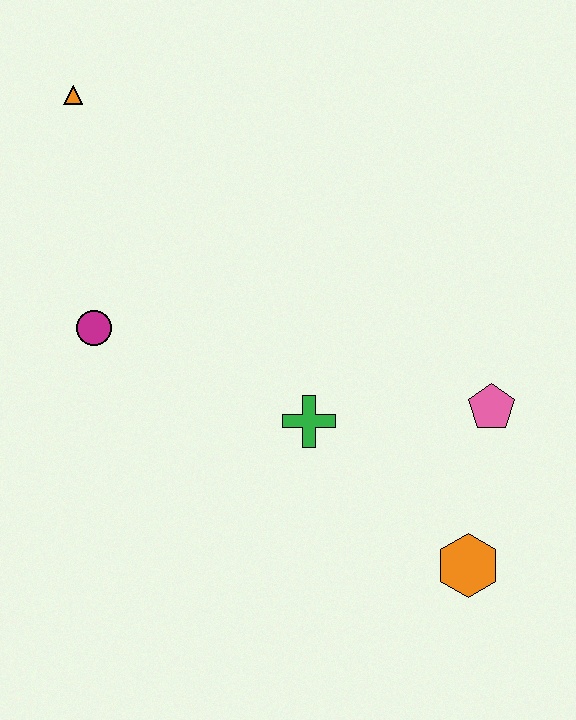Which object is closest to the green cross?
The pink pentagon is closest to the green cross.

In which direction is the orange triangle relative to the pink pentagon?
The orange triangle is to the left of the pink pentagon.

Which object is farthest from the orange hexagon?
The orange triangle is farthest from the orange hexagon.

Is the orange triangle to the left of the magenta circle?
Yes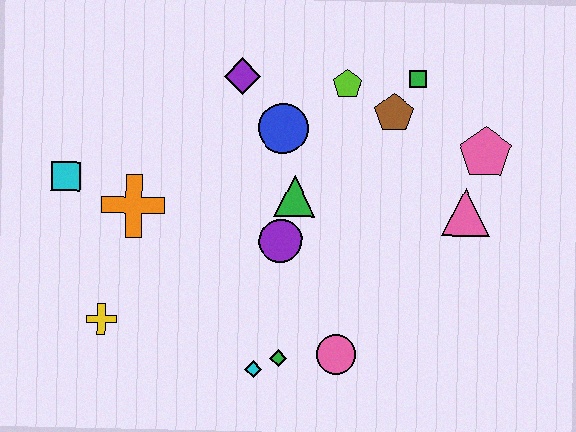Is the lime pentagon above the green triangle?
Yes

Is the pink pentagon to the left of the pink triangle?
No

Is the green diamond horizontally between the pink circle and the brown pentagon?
No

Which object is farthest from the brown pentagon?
The yellow cross is farthest from the brown pentagon.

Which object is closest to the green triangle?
The purple circle is closest to the green triangle.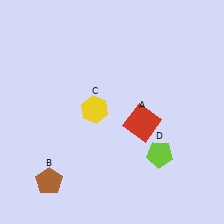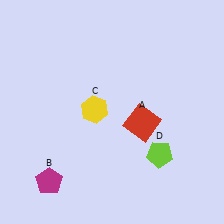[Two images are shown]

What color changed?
The pentagon (B) changed from brown in Image 1 to magenta in Image 2.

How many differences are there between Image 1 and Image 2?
There is 1 difference between the two images.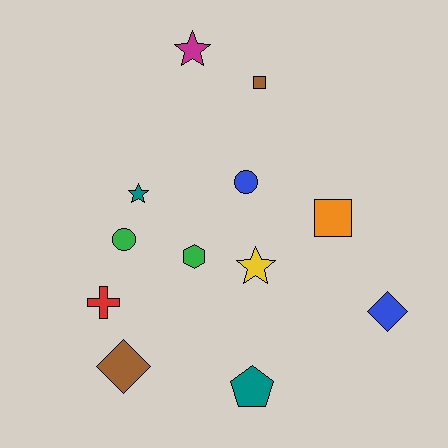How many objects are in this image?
There are 12 objects.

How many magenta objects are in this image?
There is 1 magenta object.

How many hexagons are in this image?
There is 1 hexagon.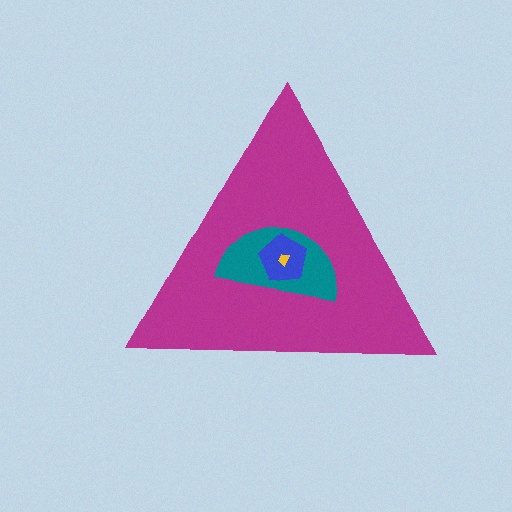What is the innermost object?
The yellow trapezoid.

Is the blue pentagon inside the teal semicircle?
Yes.